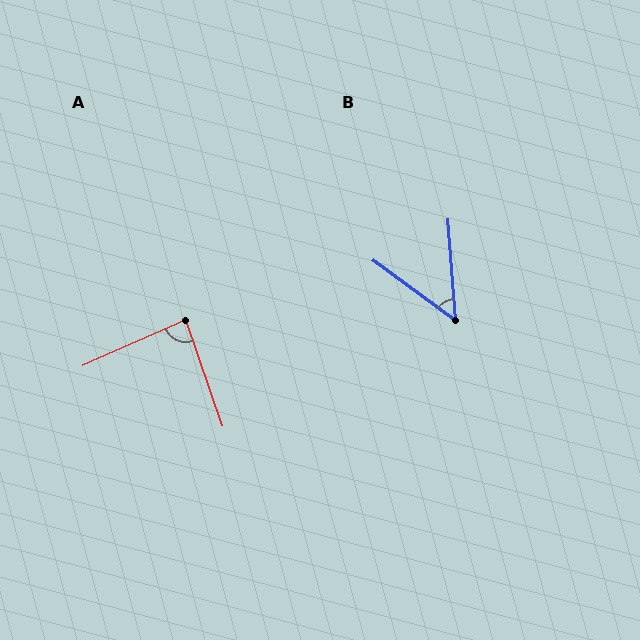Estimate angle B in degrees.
Approximately 50 degrees.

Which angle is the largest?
A, at approximately 85 degrees.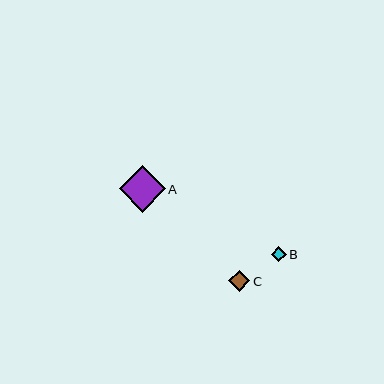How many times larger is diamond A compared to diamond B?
Diamond A is approximately 3.1 times the size of diamond B.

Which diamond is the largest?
Diamond A is the largest with a size of approximately 46 pixels.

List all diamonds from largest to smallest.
From largest to smallest: A, C, B.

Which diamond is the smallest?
Diamond B is the smallest with a size of approximately 15 pixels.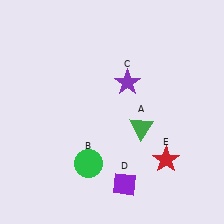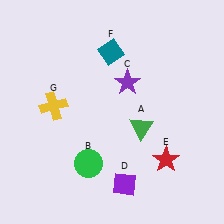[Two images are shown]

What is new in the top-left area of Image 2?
A teal diamond (F) was added in the top-left area of Image 2.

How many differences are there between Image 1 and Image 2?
There are 2 differences between the two images.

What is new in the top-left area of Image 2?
A yellow cross (G) was added in the top-left area of Image 2.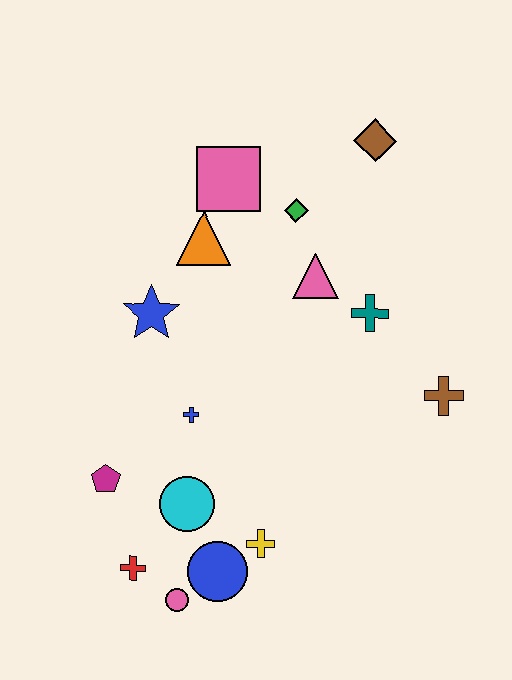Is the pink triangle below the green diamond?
Yes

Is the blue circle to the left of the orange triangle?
No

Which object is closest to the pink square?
The orange triangle is closest to the pink square.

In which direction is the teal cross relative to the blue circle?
The teal cross is above the blue circle.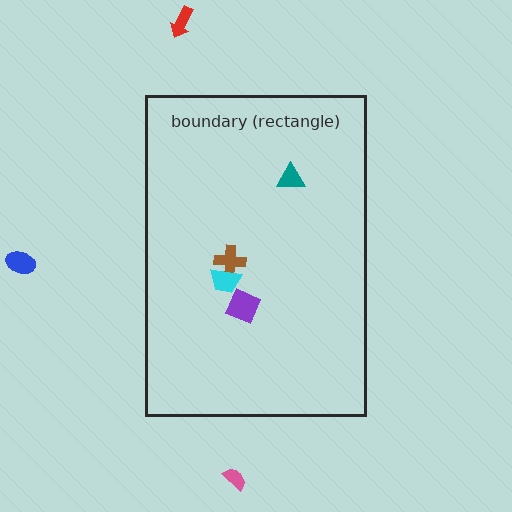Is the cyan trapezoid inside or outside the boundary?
Inside.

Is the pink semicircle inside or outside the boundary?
Outside.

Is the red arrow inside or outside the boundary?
Outside.